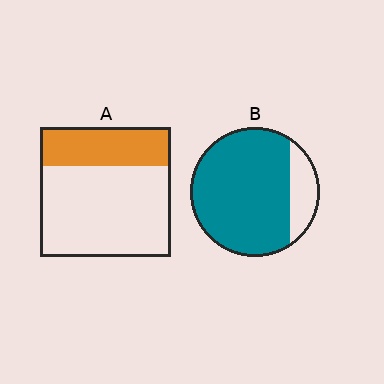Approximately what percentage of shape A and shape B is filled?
A is approximately 30% and B is approximately 85%.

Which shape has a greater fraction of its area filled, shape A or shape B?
Shape B.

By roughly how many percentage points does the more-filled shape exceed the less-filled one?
By roughly 55 percentage points (B over A).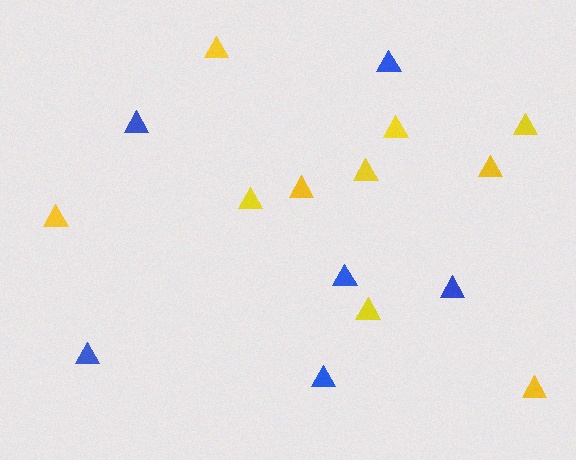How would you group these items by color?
There are 2 groups: one group of blue triangles (6) and one group of yellow triangles (10).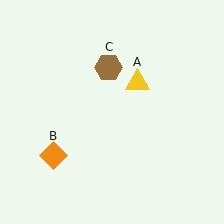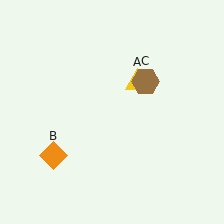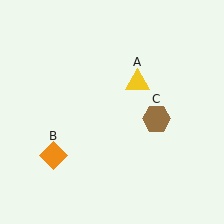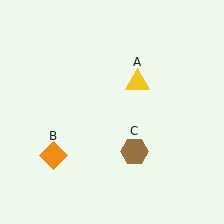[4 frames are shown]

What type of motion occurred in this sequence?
The brown hexagon (object C) rotated clockwise around the center of the scene.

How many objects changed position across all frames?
1 object changed position: brown hexagon (object C).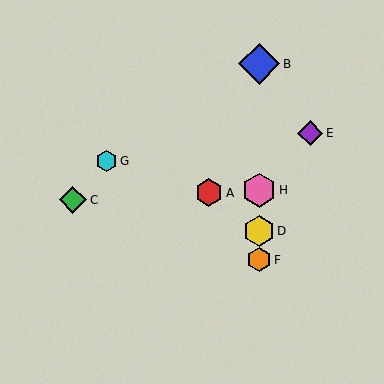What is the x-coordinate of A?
Object A is at x≈209.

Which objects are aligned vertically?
Objects B, D, F, H are aligned vertically.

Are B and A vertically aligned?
No, B is at x≈259 and A is at x≈209.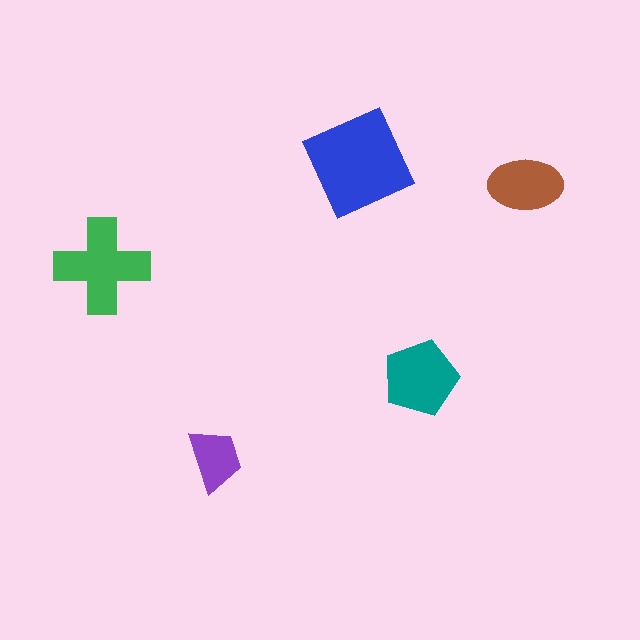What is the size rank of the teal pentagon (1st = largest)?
3rd.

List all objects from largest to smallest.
The blue square, the green cross, the teal pentagon, the brown ellipse, the purple trapezoid.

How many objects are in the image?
There are 5 objects in the image.